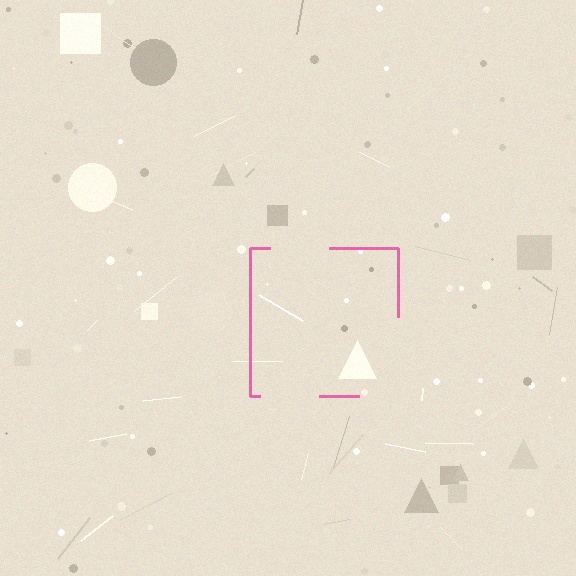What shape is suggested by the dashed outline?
The dashed outline suggests a square.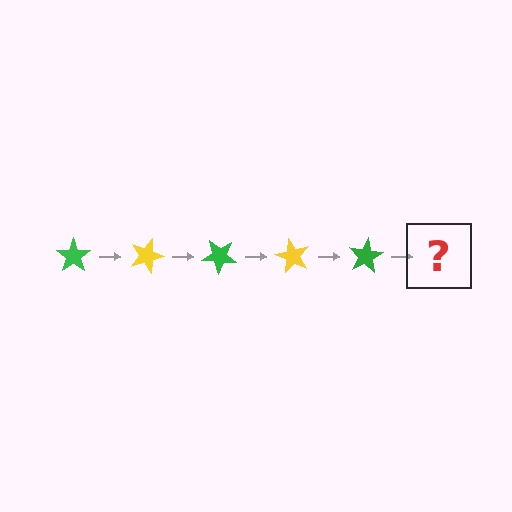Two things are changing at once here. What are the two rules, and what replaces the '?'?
The two rules are that it rotates 20 degrees each step and the color cycles through green and yellow. The '?' should be a yellow star, rotated 100 degrees from the start.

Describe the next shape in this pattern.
It should be a yellow star, rotated 100 degrees from the start.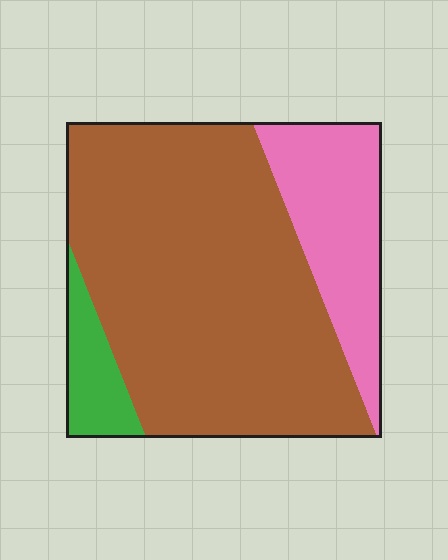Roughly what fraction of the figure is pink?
Pink takes up about one fifth (1/5) of the figure.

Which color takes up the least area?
Green, at roughly 10%.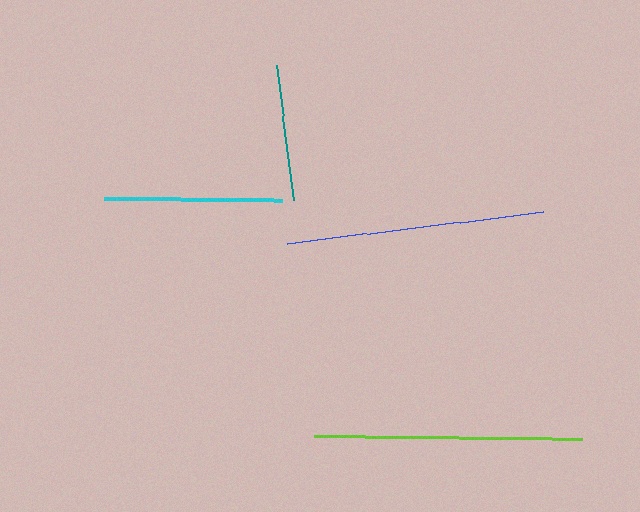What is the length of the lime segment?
The lime segment is approximately 268 pixels long.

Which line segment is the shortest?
The teal line is the shortest at approximately 136 pixels.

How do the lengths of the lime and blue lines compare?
The lime and blue lines are approximately the same length.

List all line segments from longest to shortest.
From longest to shortest: lime, blue, cyan, teal.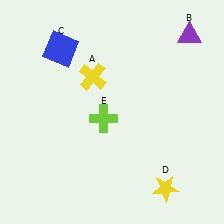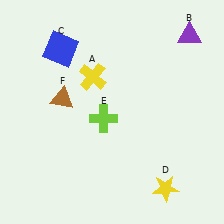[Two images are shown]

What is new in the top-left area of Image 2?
A brown triangle (F) was added in the top-left area of Image 2.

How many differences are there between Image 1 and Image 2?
There is 1 difference between the two images.